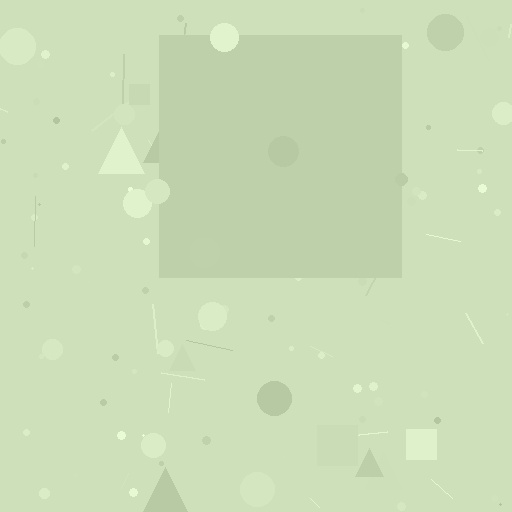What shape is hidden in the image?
A square is hidden in the image.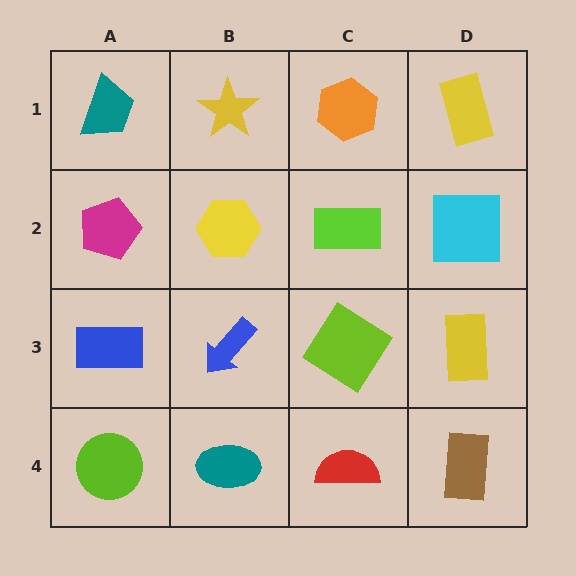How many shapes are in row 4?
4 shapes.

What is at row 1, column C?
An orange hexagon.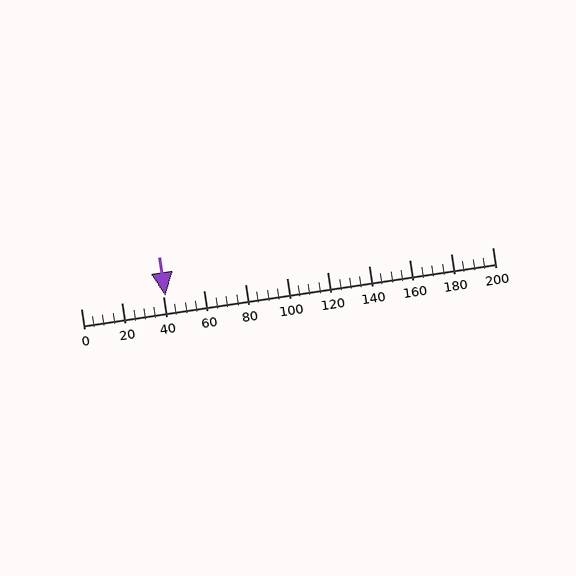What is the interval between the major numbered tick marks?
The major tick marks are spaced 20 units apart.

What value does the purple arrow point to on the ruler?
The purple arrow points to approximately 41.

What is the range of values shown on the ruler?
The ruler shows values from 0 to 200.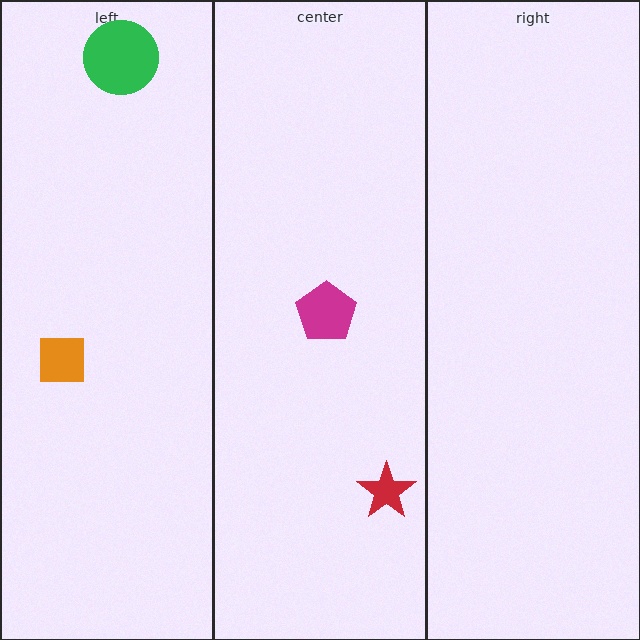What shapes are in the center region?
The magenta pentagon, the red star.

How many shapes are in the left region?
2.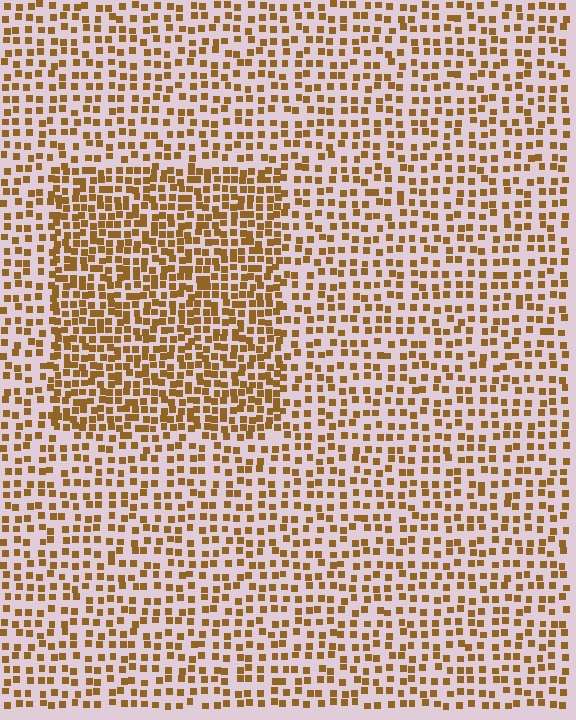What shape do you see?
I see a rectangle.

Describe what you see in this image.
The image contains small brown elements arranged at two different densities. A rectangle-shaped region is visible where the elements are more densely packed than the surrounding area.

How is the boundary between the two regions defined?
The boundary is defined by a change in element density (approximately 1.7x ratio). All elements are the same color, size, and shape.